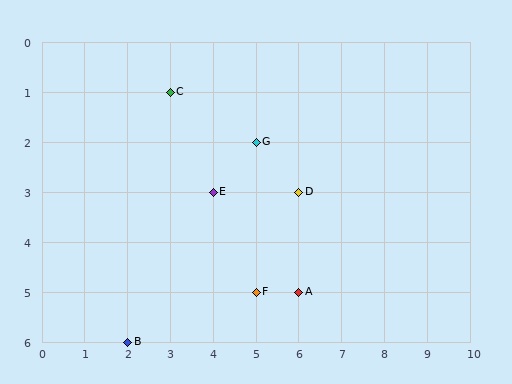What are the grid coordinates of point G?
Point G is at grid coordinates (5, 2).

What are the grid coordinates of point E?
Point E is at grid coordinates (4, 3).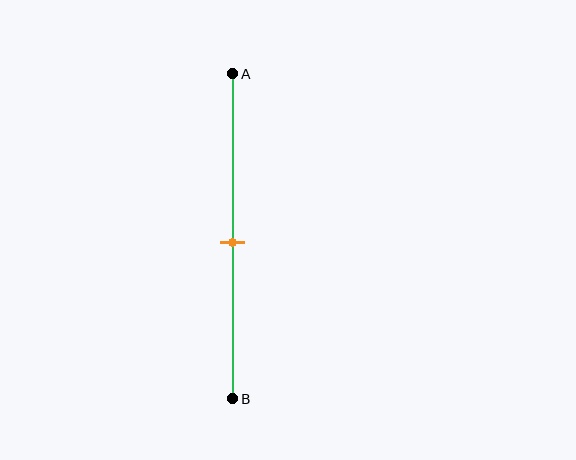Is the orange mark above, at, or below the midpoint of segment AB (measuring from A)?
The orange mark is approximately at the midpoint of segment AB.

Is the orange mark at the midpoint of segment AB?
Yes, the mark is approximately at the midpoint.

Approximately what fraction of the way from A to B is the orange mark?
The orange mark is approximately 50% of the way from A to B.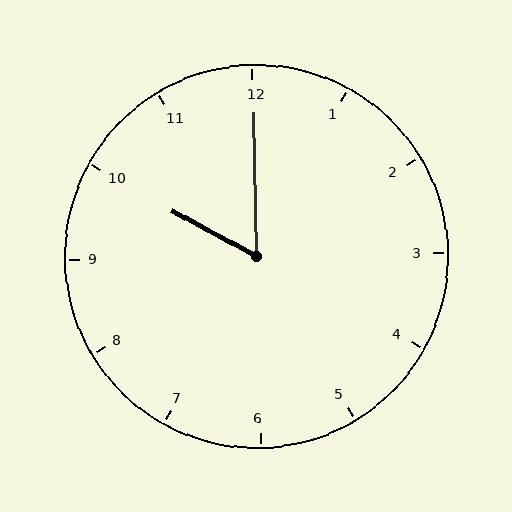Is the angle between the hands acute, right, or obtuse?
It is acute.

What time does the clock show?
10:00.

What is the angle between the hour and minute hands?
Approximately 60 degrees.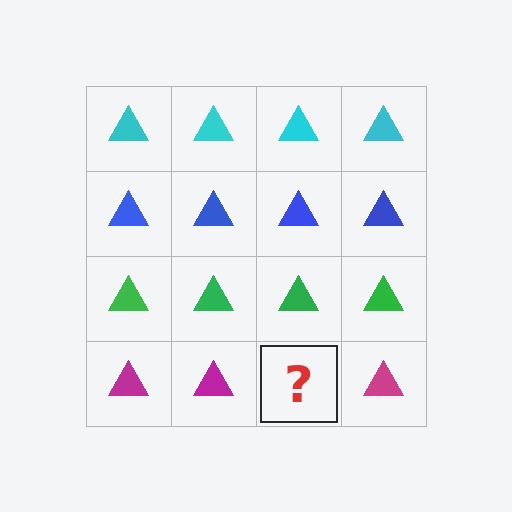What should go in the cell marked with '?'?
The missing cell should contain a magenta triangle.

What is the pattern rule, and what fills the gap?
The rule is that each row has a consistent color. The gap should be filled with a magenta triangle.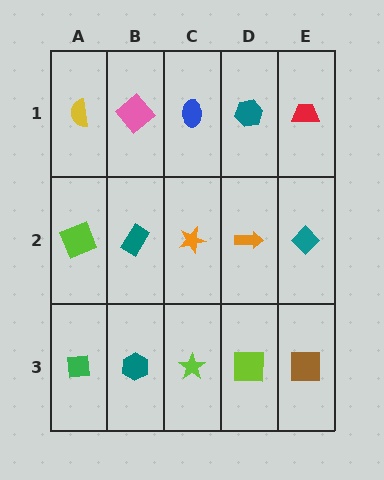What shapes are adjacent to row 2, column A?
A yellow semicircle (row 1, column A), a green square (row 3, column A), a teal rectangle (row 2, column B).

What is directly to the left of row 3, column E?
A lime square.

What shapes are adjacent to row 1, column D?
An orange arrow (row 2, column D), a blue ellipse (row 1, column C), a red trapezoid (row 1, column E).